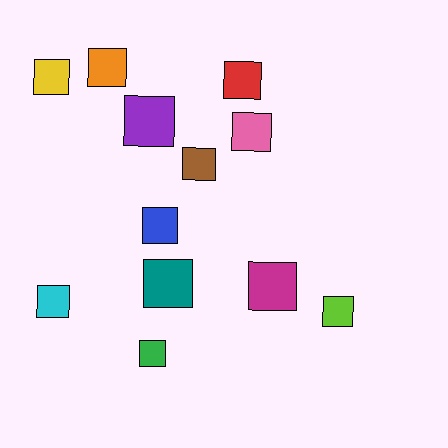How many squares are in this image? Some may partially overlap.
There are 12 squares.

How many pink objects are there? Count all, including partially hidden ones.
There is 1 pink object.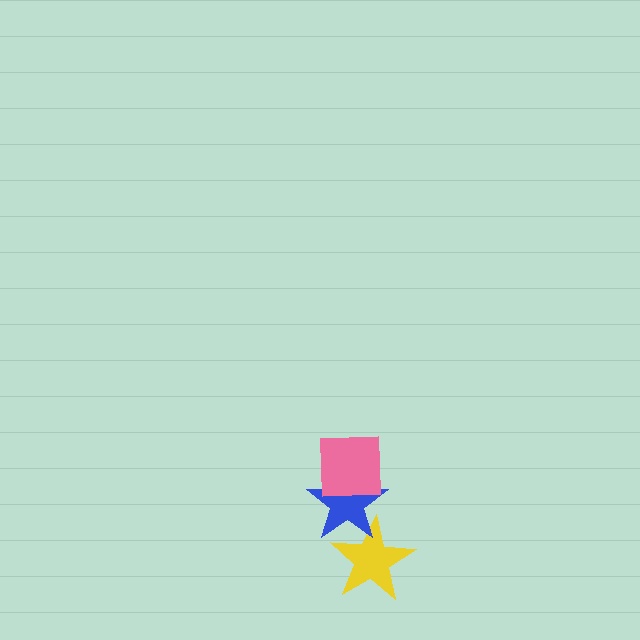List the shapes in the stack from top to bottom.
From top to bottom: the pink square, the blue star, the yellow star.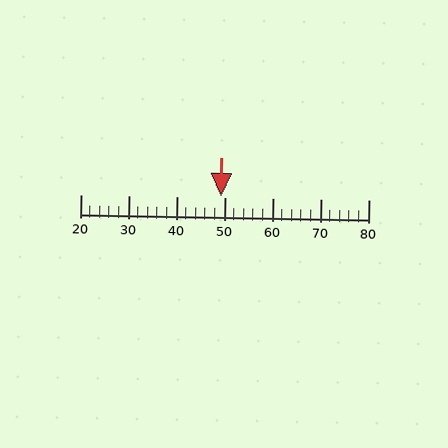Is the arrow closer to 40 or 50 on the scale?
The arrow is closer to 50.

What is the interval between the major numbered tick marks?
The major tick marks are spaced 10 units apart.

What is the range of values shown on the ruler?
The ruler shows values from 20 to 80.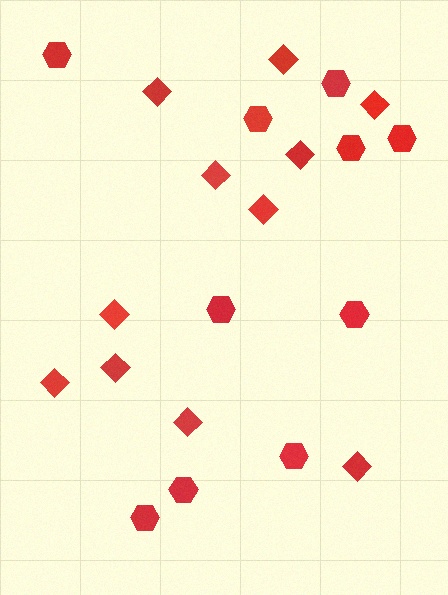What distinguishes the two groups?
There are 2 groups: one group of hexagons (10) and one group of diamonds (11).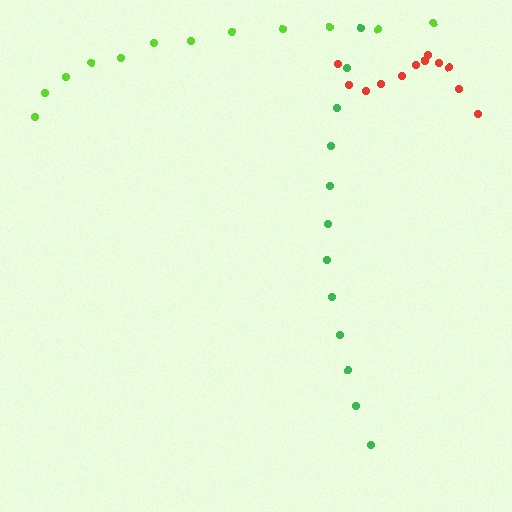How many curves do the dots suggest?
There are 3 distinct paths.